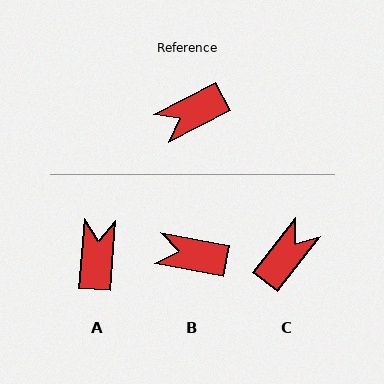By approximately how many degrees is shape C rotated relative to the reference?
Approximately 155 degrees clockwise.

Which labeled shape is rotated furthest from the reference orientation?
C, about 155 degrees away.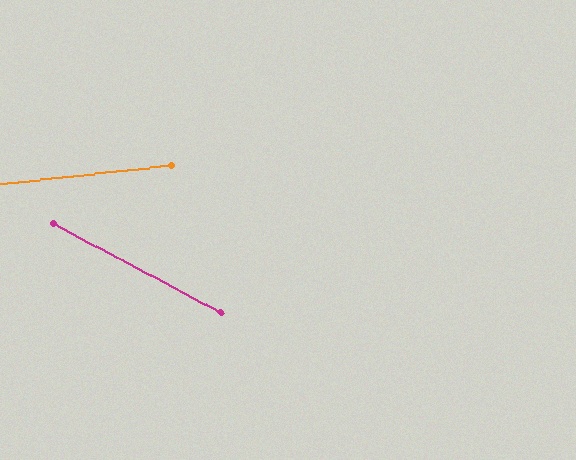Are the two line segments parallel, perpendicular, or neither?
Neither parallel nor perpendicular — they differ by about 34°.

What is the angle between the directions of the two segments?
Approximately 34 degrees.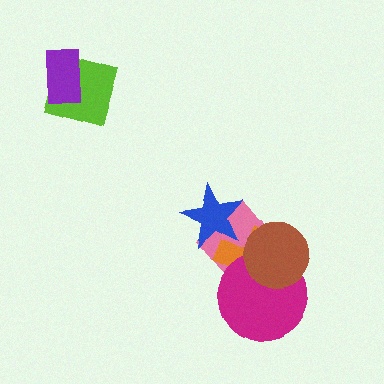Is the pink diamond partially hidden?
Yes, it is partially covered by another shape.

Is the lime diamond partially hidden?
Yes, it is partially covered by another shape.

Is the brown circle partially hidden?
No, no other shape covers it.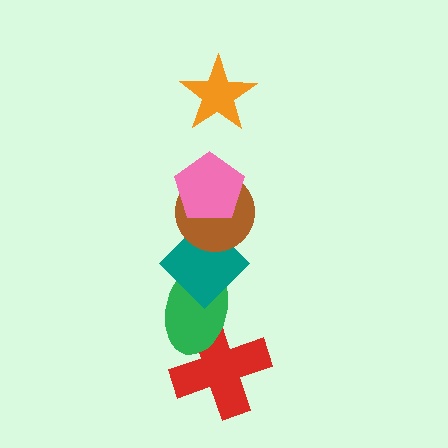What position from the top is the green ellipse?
The green ellipse is 5th from the top.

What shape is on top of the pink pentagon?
The orange star is on top of the pink pentagon.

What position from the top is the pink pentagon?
The pink pentagon is 2nd from the top.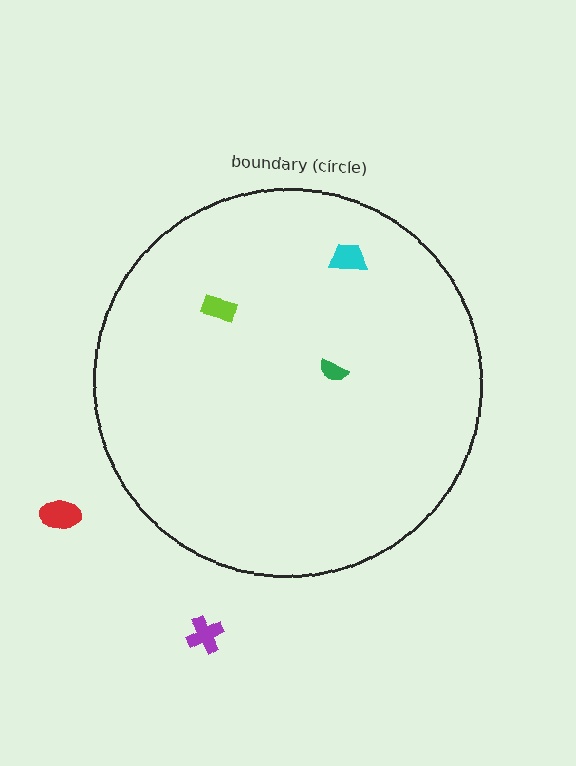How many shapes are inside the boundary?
3 inside, 2 outside.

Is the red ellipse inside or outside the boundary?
Outside.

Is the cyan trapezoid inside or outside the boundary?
Inside.